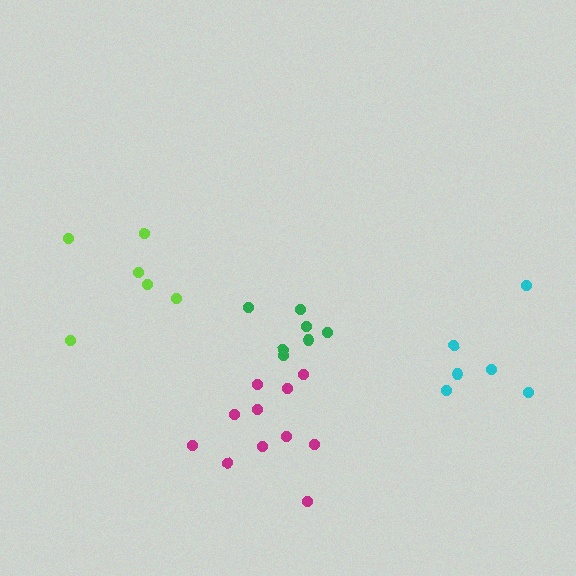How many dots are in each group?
Group 1: 7 dots, Group 2: 6 dots, Group 3: 11 dots, Group 4: 6 dots (30 total).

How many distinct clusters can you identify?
There are 4 distinct clusters.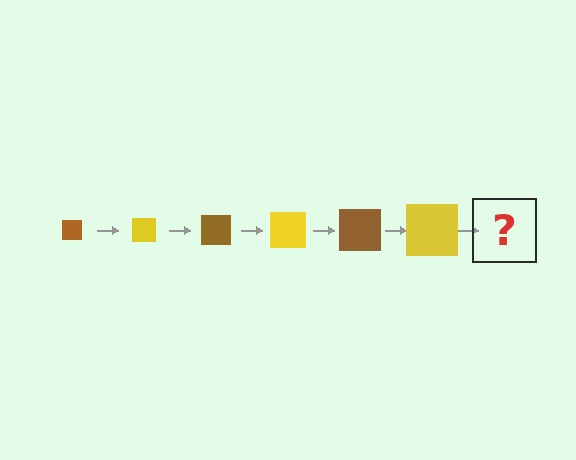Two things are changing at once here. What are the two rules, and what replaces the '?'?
The two rules are that the square grows larger each step and the color cycles through brown and yellow. The '?' should be a brown square, larger than the previous one.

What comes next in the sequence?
The next element should be a brown square, larger than the previous one.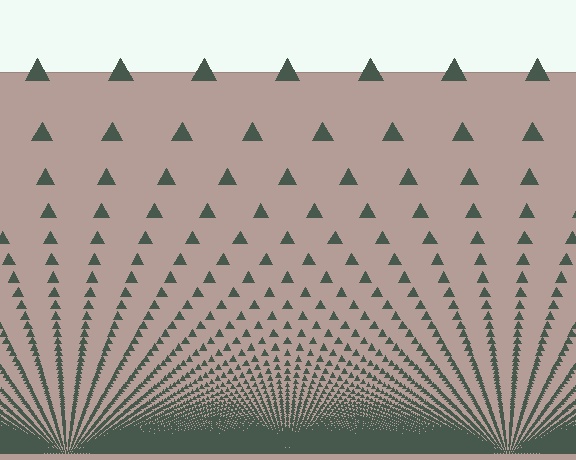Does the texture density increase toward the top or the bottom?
Density increases toward the bottom.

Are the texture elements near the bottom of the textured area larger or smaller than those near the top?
Smaller. The gradient is inverted — elements near the bottom are smaller and denser.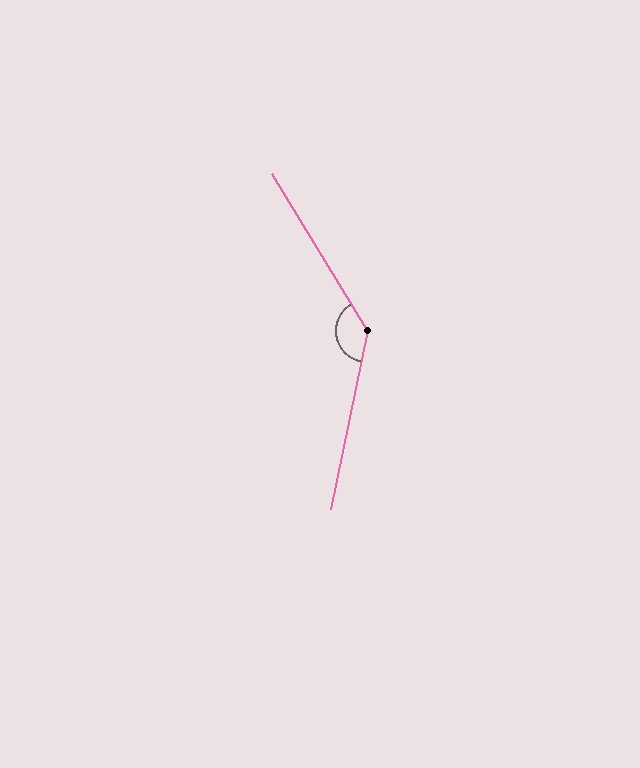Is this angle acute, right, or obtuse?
It is obtuse.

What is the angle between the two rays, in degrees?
Approximately 137 degrees.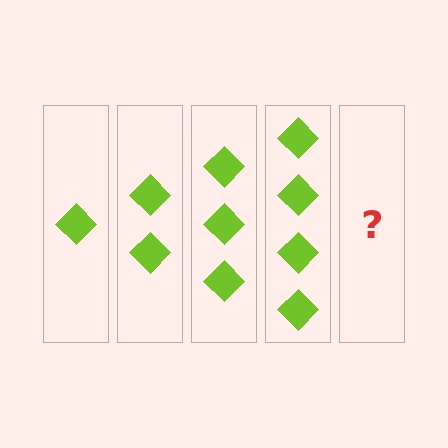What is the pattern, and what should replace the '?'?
The pattern is that each step adds one more diamond. The '?' should be 5 diamonds.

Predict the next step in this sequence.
The next step is 5 diamonds.